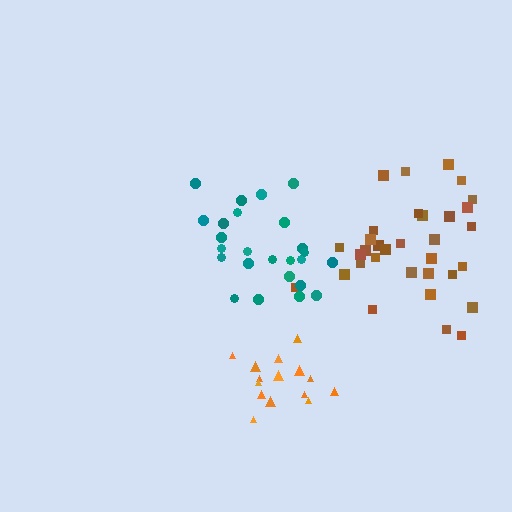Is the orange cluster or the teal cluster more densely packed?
Orange.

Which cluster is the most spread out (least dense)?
Brown.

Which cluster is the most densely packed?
Orange.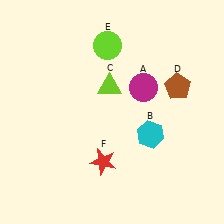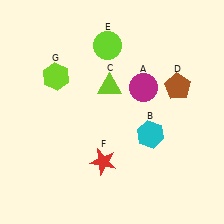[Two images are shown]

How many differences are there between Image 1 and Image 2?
There is 1 difference between the two images.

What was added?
A lime hexagon (G) was added in Image 2.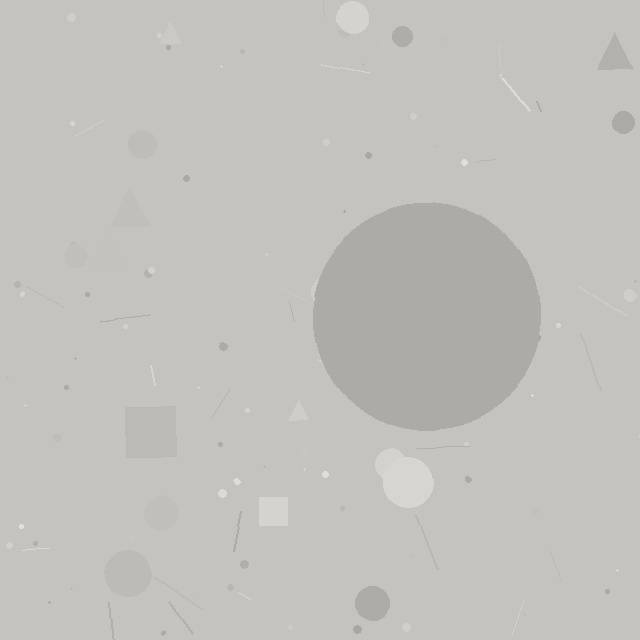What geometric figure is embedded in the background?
A circle is embedded in the background.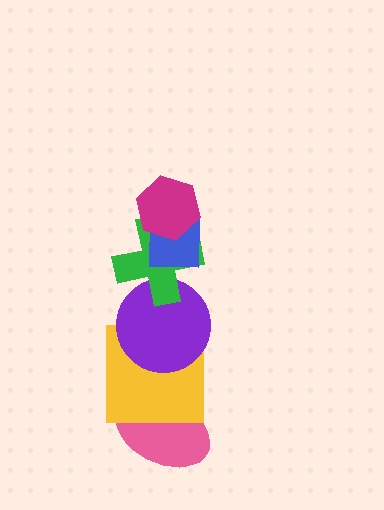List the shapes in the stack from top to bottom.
From top to bottom: the magenta hexagon, the blue square, the green cross, the purple circle, the yellow square, the pink ellipse.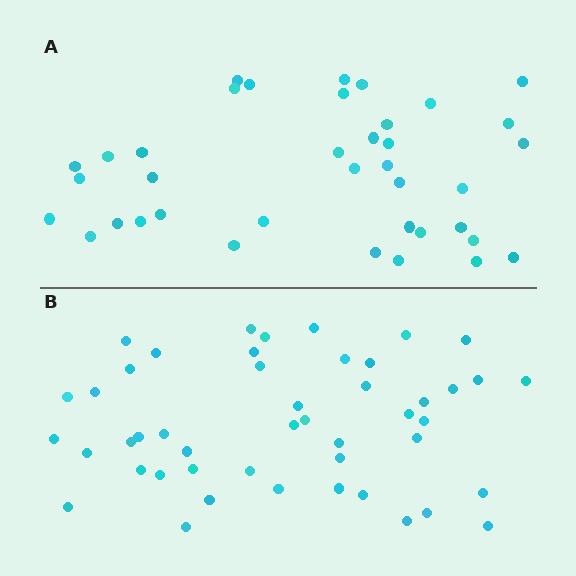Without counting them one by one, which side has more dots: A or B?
Region B (the bottom region) has more dots.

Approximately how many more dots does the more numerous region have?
Region B has roughly 8 or so more dots than region A.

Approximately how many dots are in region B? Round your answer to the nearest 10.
About 50 dots. (The exact count is 47, which rounds to 50.)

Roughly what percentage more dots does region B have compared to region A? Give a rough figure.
About 25% more.